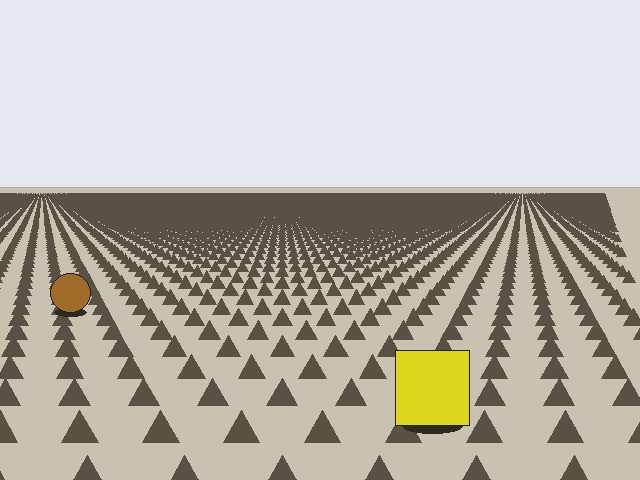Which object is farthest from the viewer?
The brown circle is farthest from the viewer. It appears smaller and the ground texture around it is denser.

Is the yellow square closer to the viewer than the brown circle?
Yes. The yellow square is closer — you can tell from the texture gradient: the ground texture is coarser near it.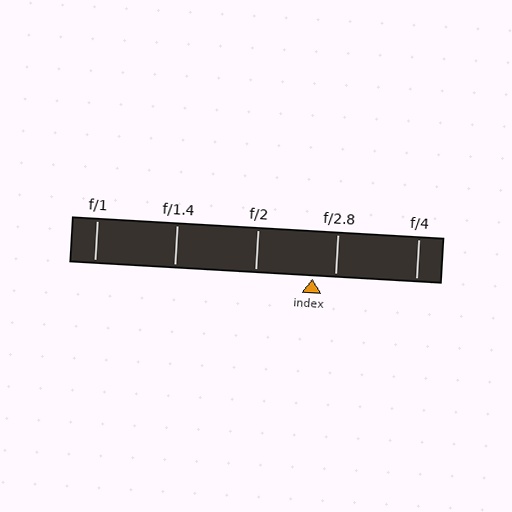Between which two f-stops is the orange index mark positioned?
The index mark is between f/2 and f/2.8.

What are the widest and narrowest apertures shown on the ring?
The widest aperture shown is f/1 and the narrowest is f/4.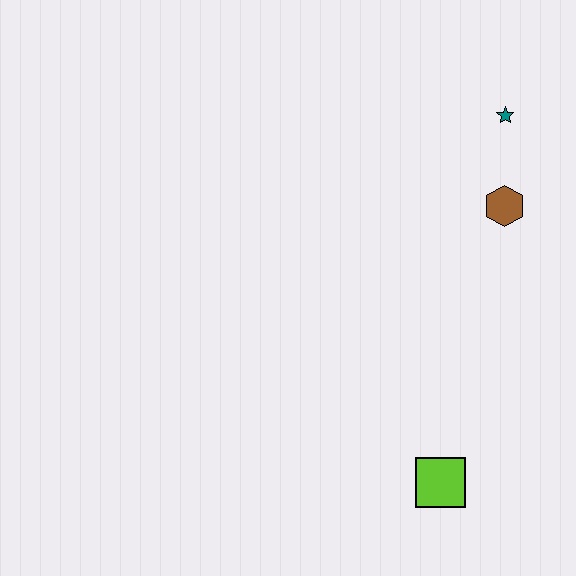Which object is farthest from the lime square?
The teal star is farthest from the lime square.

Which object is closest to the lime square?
The brown hexagon is closest to the lime square.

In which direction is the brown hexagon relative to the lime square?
The brown hexagon is above the lime square.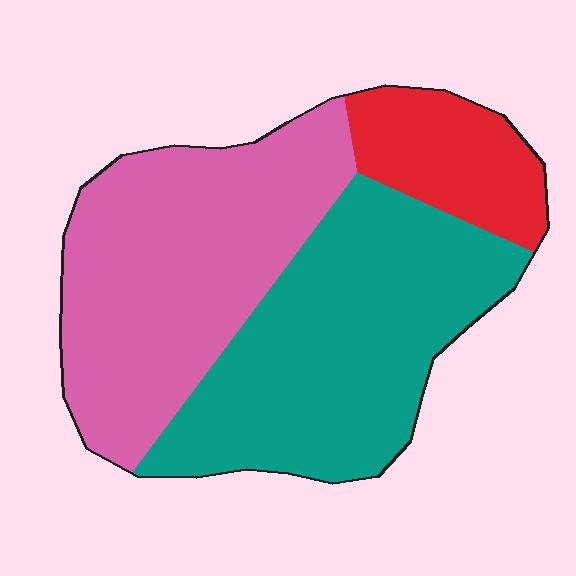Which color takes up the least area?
Red, at roughly 15%.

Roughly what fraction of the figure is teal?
Teal covers around 45% of the figure.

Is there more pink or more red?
Pink.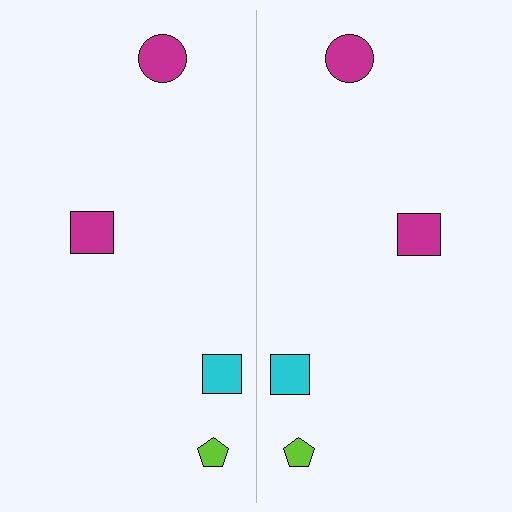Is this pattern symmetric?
Yes, this pattern has bilateral (reflection) symmetry.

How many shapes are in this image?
There are 8 shapes in this image.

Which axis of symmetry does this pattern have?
The pattern has a vertical axis of symmetry running through the center of the image.